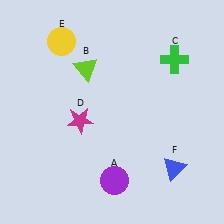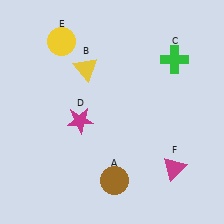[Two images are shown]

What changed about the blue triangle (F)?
In Image 1, F is blue. In Image 2, it changed to magenta.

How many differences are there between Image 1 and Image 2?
There are 3 differences between the two images.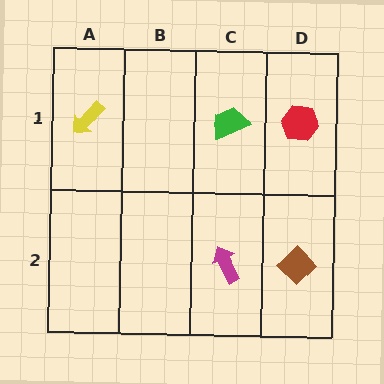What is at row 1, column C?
A green trapezoid.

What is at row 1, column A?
A yellow arrow.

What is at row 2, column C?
A magenta arrow.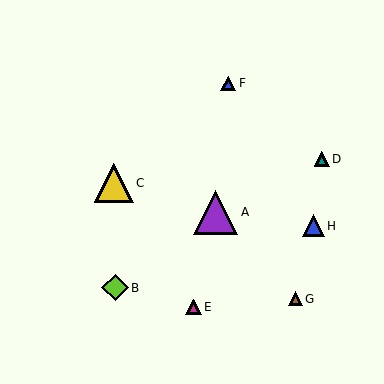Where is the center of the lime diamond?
The center of the lime diamond is at (115, 288).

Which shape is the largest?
The purple triangle (labeled A) is the largest.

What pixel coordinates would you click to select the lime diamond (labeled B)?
Click at (115, 288) to select the lime diamond B.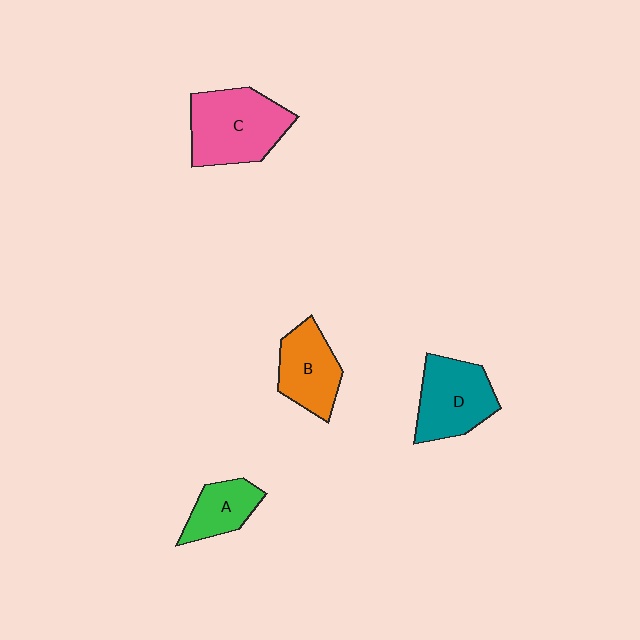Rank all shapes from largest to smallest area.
From largest to smallest: C (pink), D (teal), B (orange), A (green).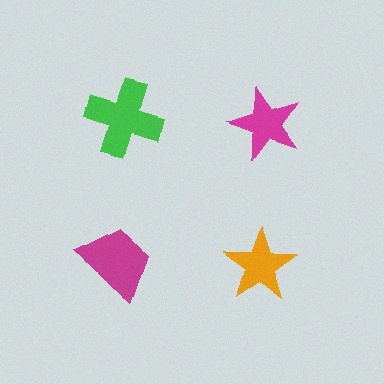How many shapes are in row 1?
2 shapes.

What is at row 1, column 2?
A magenta star.